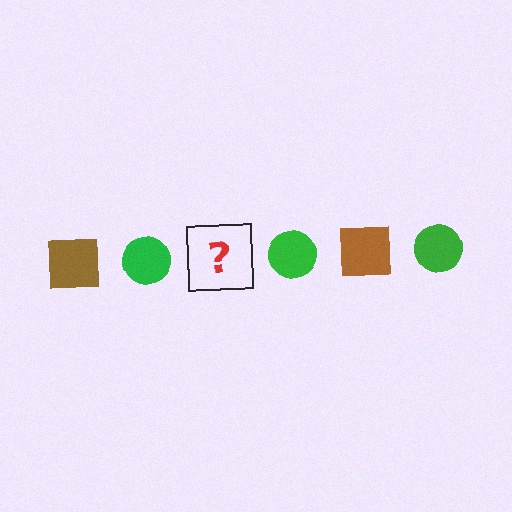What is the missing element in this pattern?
The missing element is a brown square.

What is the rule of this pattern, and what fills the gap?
The rule is that the pattern alternates between brown square and green circle. The gap should be filled with a brown square.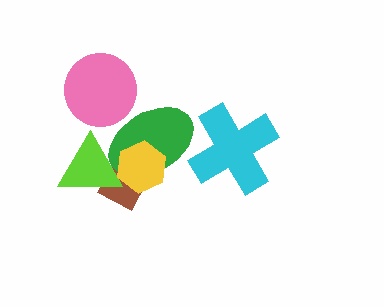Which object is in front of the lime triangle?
The yellow hexagon is in front of the lime triangle.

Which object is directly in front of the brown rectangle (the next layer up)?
The green ellipse is directly in front of the brown rectangle.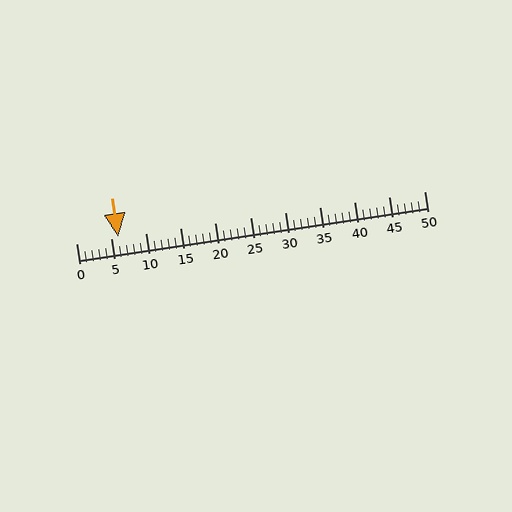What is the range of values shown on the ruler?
The ruler shows values from 0 to 50.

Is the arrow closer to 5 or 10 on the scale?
The arrow is closer to 5.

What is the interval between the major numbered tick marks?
The major tick marks are spaced 5 units apart.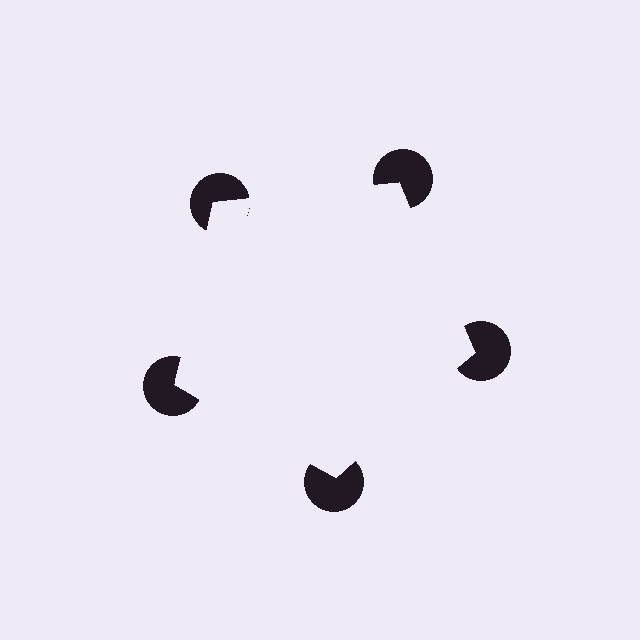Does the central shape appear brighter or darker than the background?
It typically appears slightly brighter than the background, even though no actual brightness change is drawn.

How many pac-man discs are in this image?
There are 5 — one at each vertex of the illusory pentagon.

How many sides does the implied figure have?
5 sides.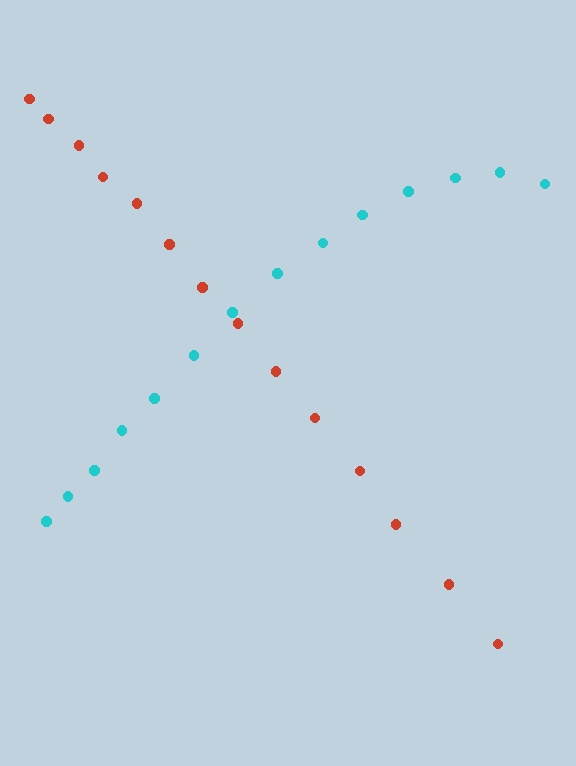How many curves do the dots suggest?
There are 2 distinct paths.